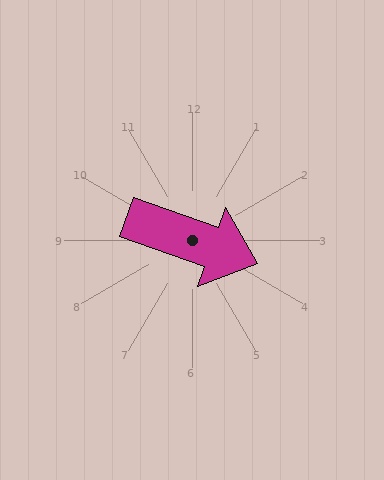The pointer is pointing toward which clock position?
Roughly 4 o'clock.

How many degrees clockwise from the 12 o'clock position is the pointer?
Approximately 110 degrees.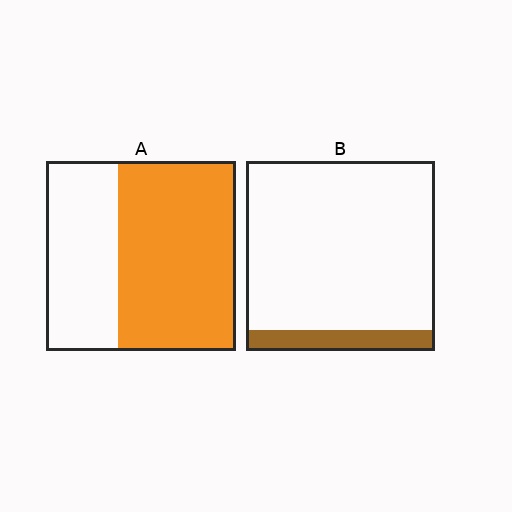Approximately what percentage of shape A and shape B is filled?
A is approximately 60% and B is approximately 10%.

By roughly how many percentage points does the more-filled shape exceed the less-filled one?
By roughly 50 percentage points (A over B).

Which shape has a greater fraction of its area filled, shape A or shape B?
Shape A.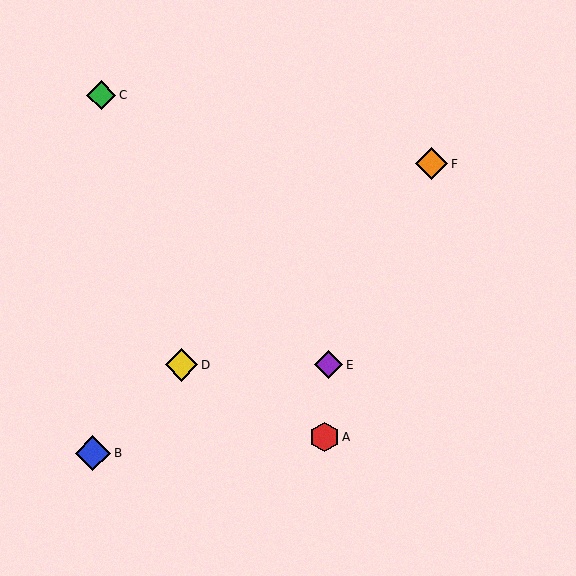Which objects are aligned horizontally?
Objects D, E are aligned horizontally.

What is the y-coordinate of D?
Object D is at y≈365.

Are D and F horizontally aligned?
No, D is at y≈365 and F is at y≈164.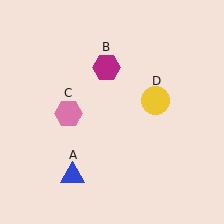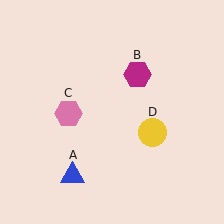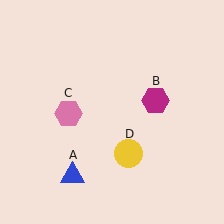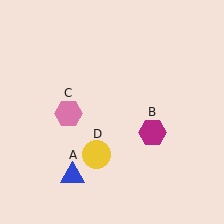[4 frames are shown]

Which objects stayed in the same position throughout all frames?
Blue triangle (object A) and pink hexagon (object C) remained stationary.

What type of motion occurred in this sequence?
The magenta hexagon (object B), yellow circle (object D) rotated clockwise around the center of the scene.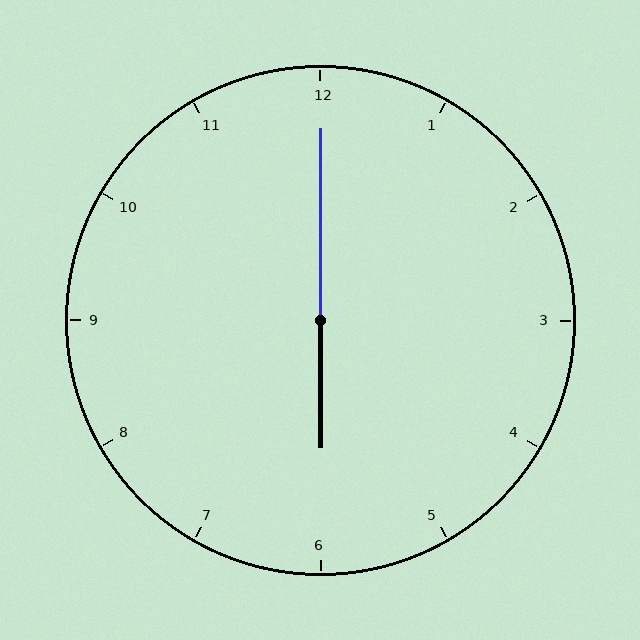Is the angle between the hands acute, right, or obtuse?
It is obtuse.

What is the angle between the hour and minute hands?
Approximately 180 degrees.